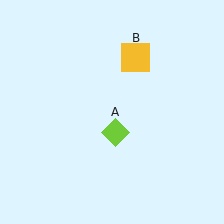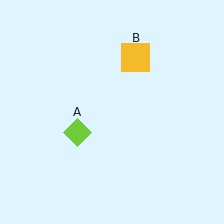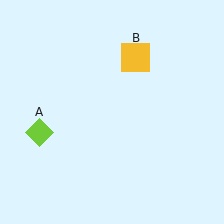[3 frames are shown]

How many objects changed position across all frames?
1 object changed position: lime diamond (object A).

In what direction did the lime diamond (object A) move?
The lime diamond (object A) moved left.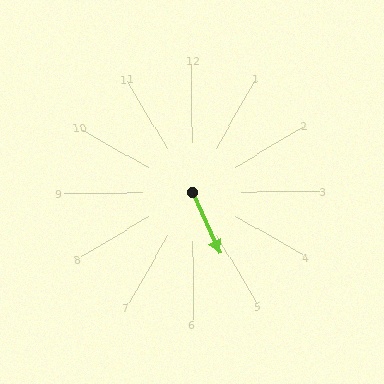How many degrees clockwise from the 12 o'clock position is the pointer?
Approximately 156 degrees.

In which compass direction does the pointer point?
Southeast.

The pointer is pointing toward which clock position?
Roughly 5 o'clock.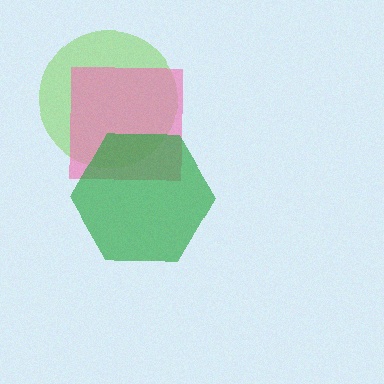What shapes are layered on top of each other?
The layered shapes are: a lime circle, a pink square, a green hexagon.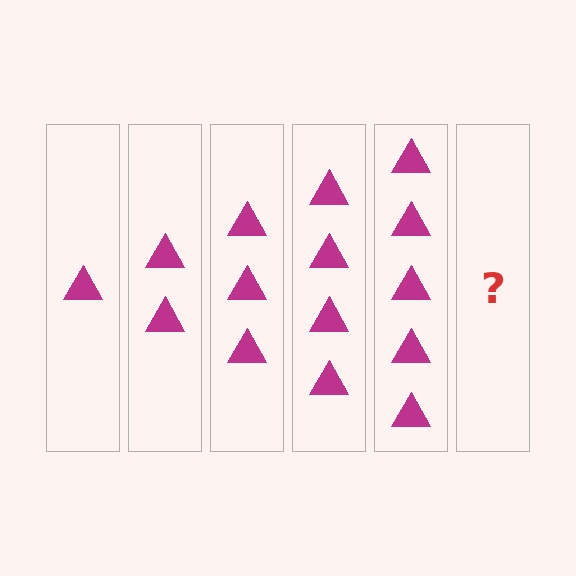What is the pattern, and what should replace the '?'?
The pattern is that each step adds one more triangle. The '?' should be 6 triangles.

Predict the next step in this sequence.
The next step is 6 triangles.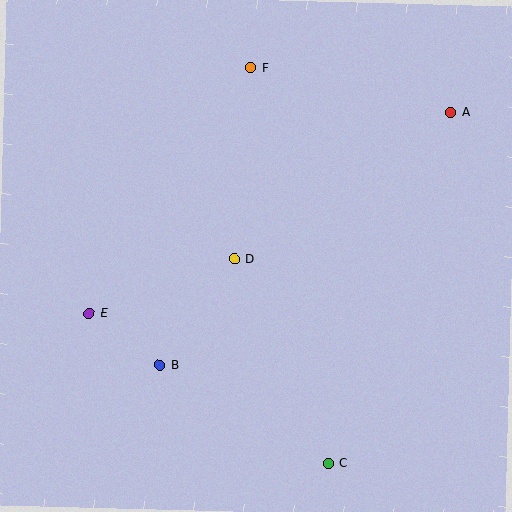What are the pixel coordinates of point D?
Point D is at (234, 258).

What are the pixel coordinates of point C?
Point C is at (328, 463).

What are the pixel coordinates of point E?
Point E is at (89, 313).